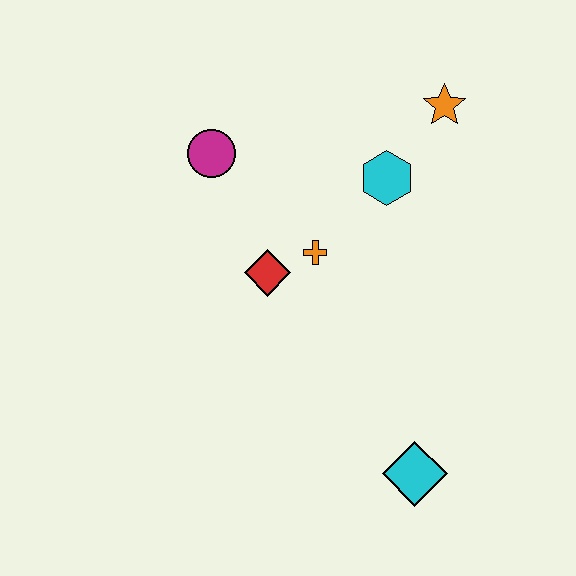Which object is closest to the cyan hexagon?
The orange star is closest to the cyan hexagon.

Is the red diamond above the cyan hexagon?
No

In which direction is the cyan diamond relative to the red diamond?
The cyan diamond is below the red diamond.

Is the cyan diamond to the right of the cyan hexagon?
Yes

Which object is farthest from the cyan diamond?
The magenta circle is farthest from the cyan diamond.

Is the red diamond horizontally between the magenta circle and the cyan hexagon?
Yes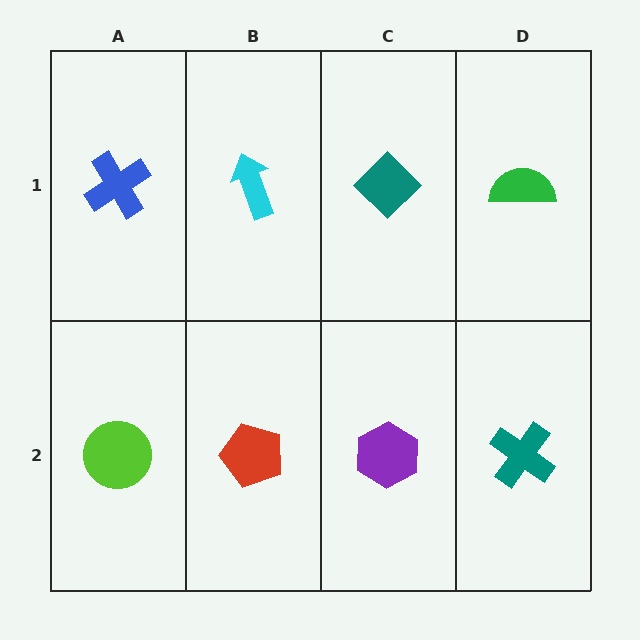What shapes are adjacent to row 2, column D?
A green semicircle (row 1, column D), a purple hexagon (row 2, column C).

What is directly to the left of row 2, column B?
A lime circle.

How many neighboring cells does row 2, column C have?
3.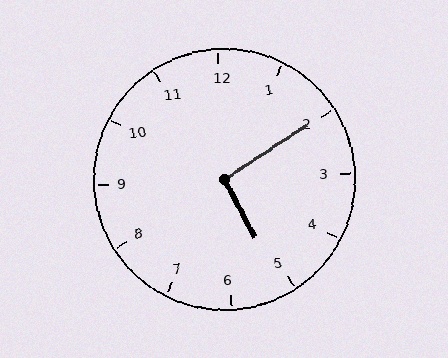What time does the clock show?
5:10.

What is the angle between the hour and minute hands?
Approximately 95 degrees.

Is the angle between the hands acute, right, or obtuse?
It is right.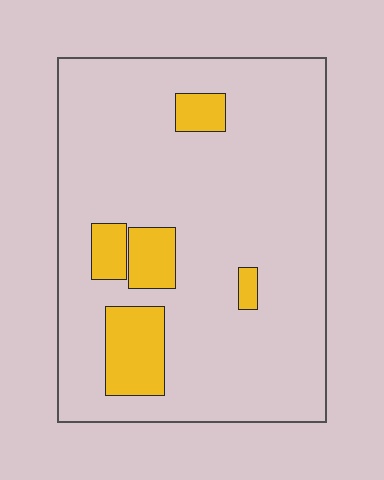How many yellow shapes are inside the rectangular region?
5.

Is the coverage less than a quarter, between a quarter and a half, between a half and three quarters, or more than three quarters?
Less than a quarter.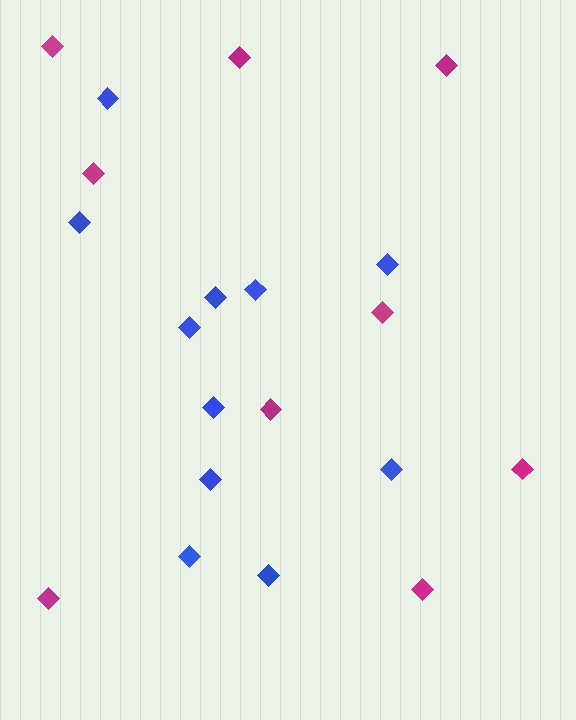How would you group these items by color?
There are 2 groups: one group of blue diamonds (11) and one group of magenta diamonds (9).